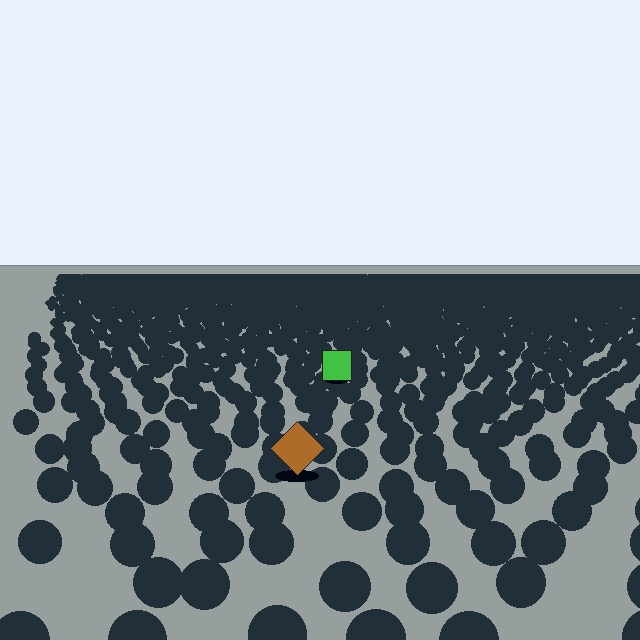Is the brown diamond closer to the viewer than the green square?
Yes. The brown diamond is closer — you can tell from the texture gradient: the ground texture is coarser near it.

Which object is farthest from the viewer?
The green square is farthest from the viewer. It appears smaller and the ground texture around it is denser.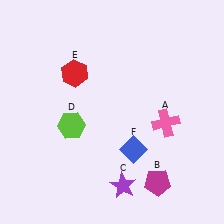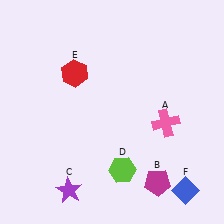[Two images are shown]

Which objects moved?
The objects that moved are: the purple star (C), the lime hexagon (D), the blue diamond (F).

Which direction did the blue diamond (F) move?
The blue diamond (F) moved right.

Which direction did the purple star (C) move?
The purple star (C) moved left.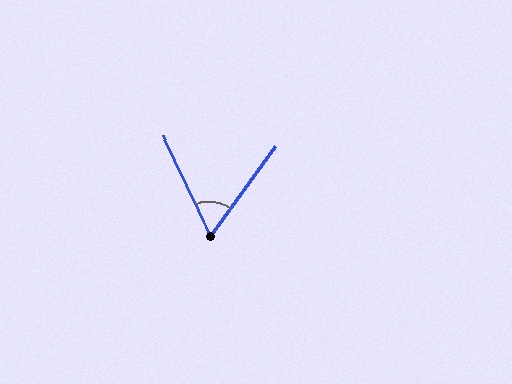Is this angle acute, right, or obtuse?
It is acute.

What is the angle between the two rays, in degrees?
Approximately 61 degrees.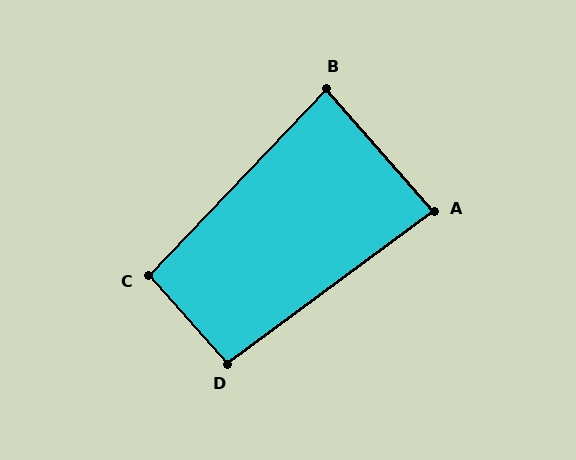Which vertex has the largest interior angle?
D, at approximately 95 degrees.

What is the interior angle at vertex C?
Approximately 94 degrees (approximately right).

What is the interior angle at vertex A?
Approximately 86 degrees (approximately right).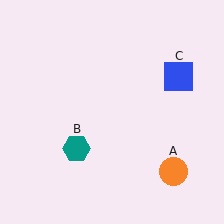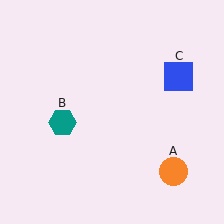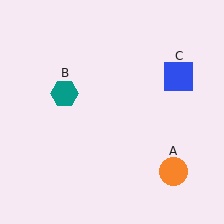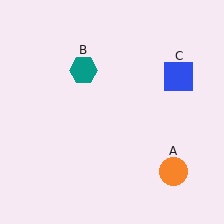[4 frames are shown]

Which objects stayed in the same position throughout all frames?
Orange circle (object A) and blue square (object C) remained stationary.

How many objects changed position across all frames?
1 object changed position: teal hexagon (object B).